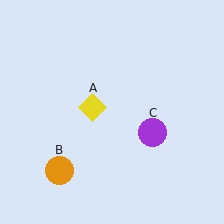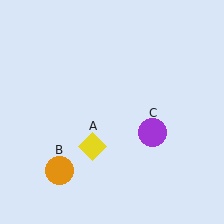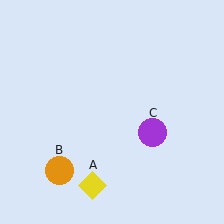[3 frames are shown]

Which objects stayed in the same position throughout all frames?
Orange circle (object B) and purple circle (object C) remained stationary.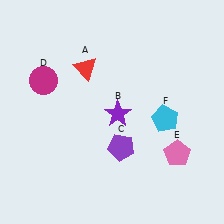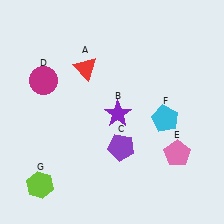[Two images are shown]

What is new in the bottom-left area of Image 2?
A lime hexagon (G) was added in the bottom-left area of Image 2.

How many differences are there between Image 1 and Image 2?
There is 1 difference between the two images.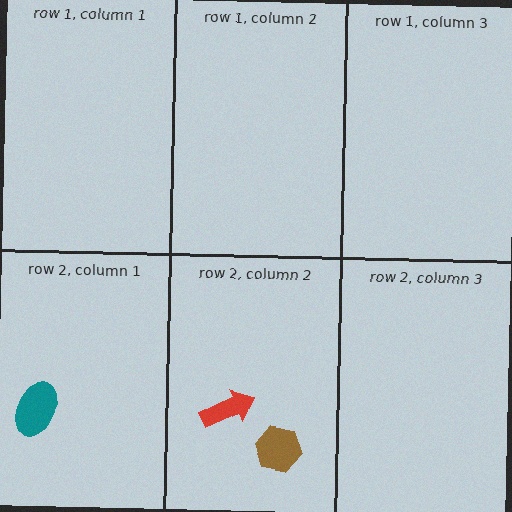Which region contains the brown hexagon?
The row 2, column 2 region.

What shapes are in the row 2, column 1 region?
The teal ellipse.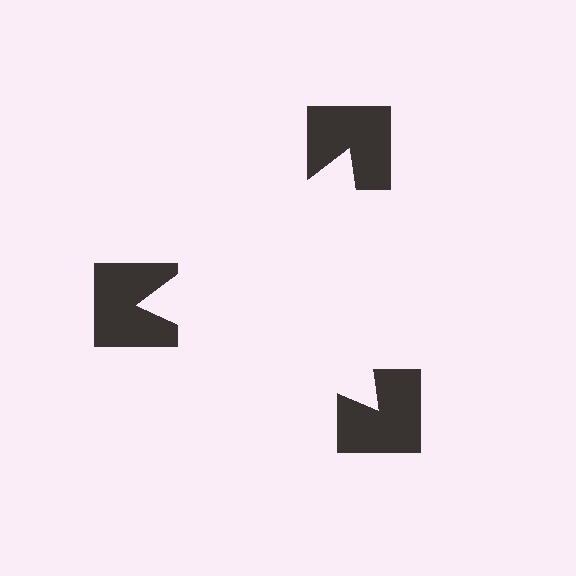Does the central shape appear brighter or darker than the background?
It typically appears slightly brighter than the background, even though no actual brightness change is drawn.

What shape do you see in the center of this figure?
An illusory triangle — its edges are inferred from the aligned wedge cuts in the notched squares, not physically drawn.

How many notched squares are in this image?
There are 3 — one at each vertex of the illusory triangle.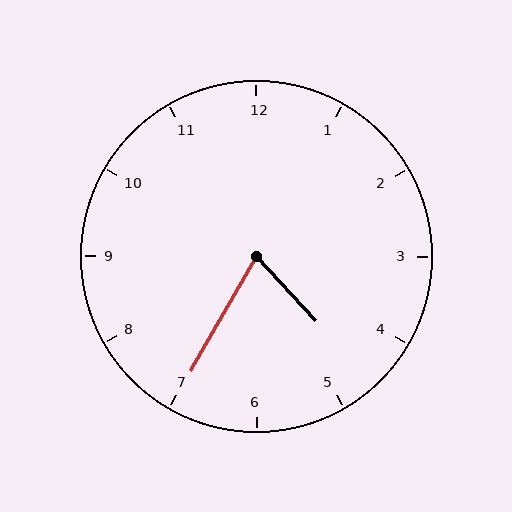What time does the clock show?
4:35.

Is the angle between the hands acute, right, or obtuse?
It is acute.